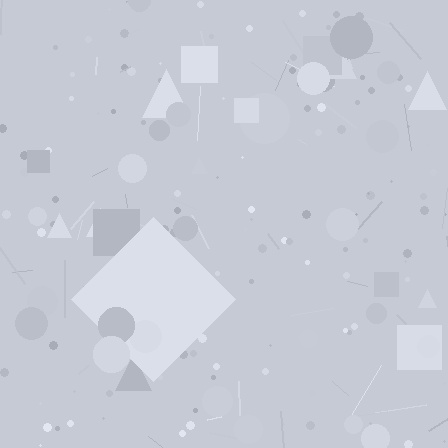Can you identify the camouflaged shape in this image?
The camouflaged shape is a diamond.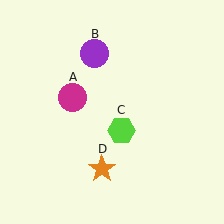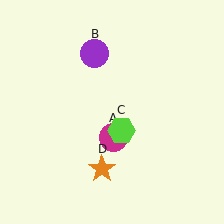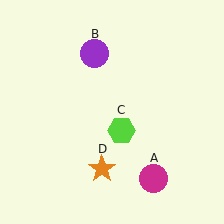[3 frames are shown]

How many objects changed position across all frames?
1 object changed position: magenta circle (object A).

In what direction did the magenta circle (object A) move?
The magenta circle (object A) moved down and to the right.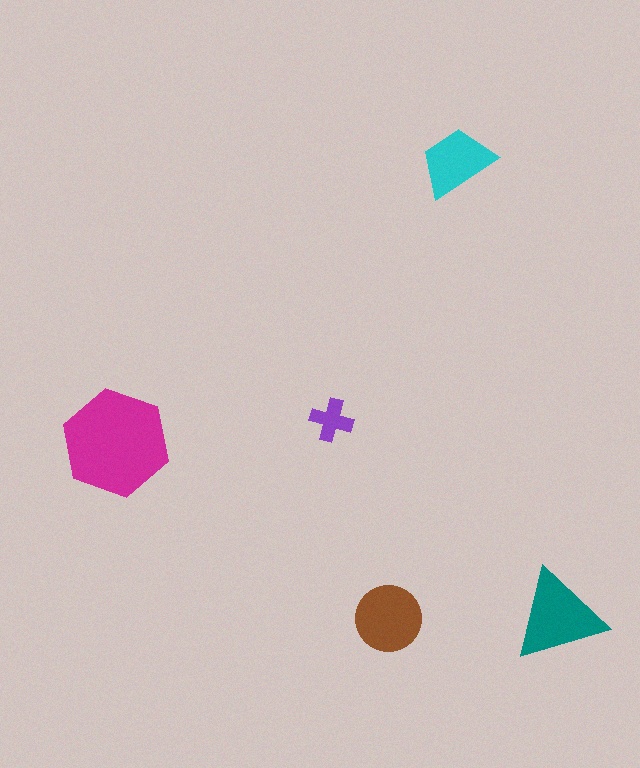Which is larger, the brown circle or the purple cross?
The brown circle.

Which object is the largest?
The magenta hexagon.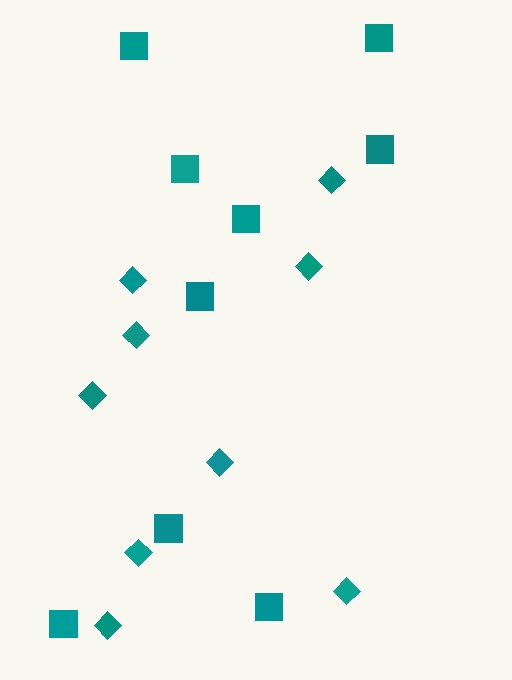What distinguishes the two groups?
There are 2 groups: one group of diamonds (9) and one group of squares (9).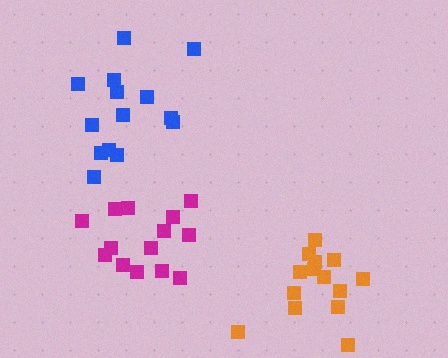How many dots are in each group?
Group 1: 14 dots, Group 2: 14 dots, Group 3: 14 dots (42 total).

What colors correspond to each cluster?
The clusters are colored: blue, orange, magenta.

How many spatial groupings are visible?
There are 3 spatial groupings.